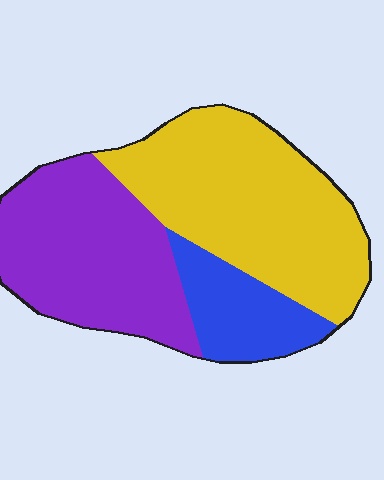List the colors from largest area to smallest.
From largest to smallest: yellow, purple, blue.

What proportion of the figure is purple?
Purple covers around 40% of the figure.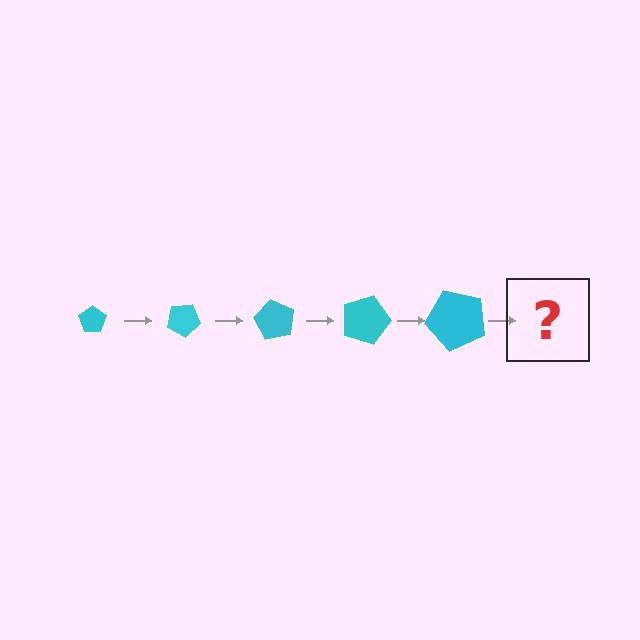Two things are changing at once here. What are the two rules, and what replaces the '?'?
The two rules are that the pentagon grows larger each step and it rotates 30 degrees each step. The '?' should be a pentagon, larger than the previous one and rotated 150 degrees from the start.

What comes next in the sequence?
The next element should be a pentagon, larger than the previous one and rotated 150 degrees from the start.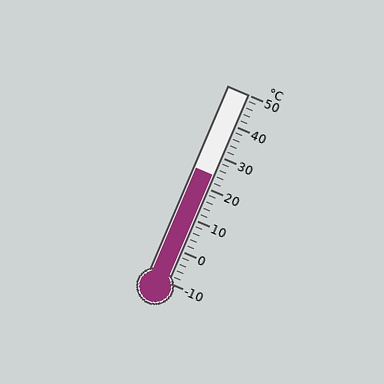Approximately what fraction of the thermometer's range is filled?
The thermometer is filled to approximately 55% of its range.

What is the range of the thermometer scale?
The thermometer scale ranges from -10°C to 50°C.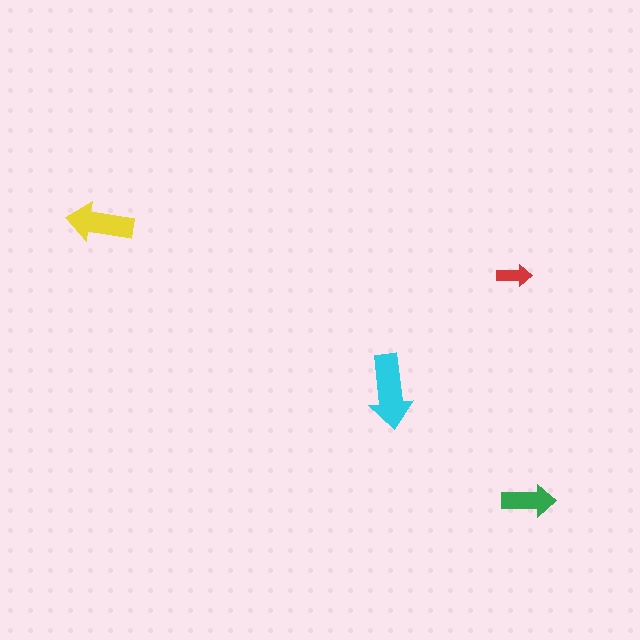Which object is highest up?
The yellow arrow is topmost.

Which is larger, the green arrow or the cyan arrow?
The cyan one.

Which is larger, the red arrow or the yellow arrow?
The yellow one.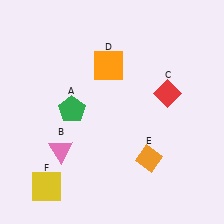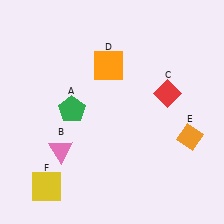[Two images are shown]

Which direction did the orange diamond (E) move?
The orange diamond (E) moved right.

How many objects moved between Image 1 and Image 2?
1 object moved between the two images.